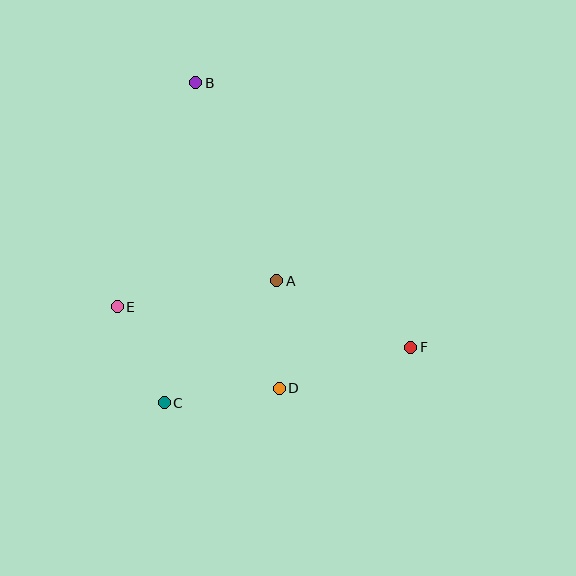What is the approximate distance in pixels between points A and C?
The distance between A and C is approximately 166 pixels.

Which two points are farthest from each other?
Points B and F are farthest from each other.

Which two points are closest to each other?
Points C and E are closest to each other.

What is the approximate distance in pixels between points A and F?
The distance between A and F is approximately 149 pixels.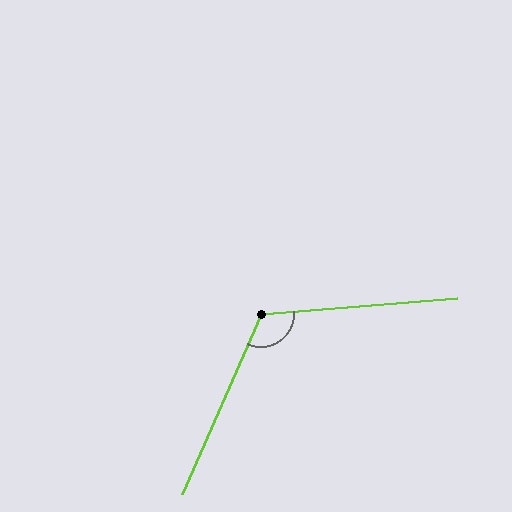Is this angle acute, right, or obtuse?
It is obtuse.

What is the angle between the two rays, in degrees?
Approximately 118 degrees.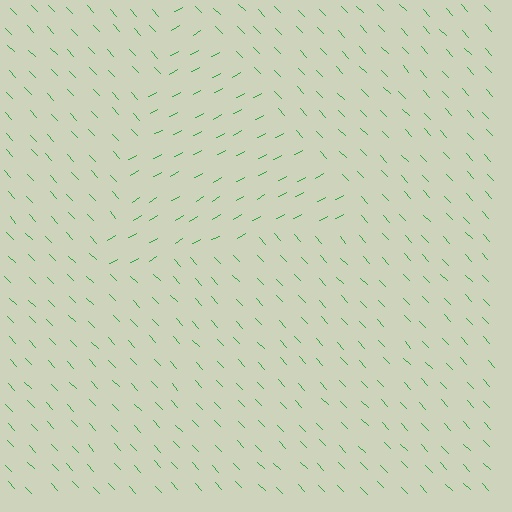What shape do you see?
I see a triangle.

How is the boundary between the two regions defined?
The boundary is defined purely by a change in line orientation (approximately 75 degrees difference). All lines are the same color and thickness.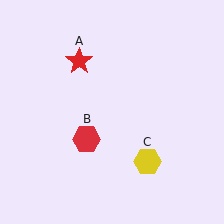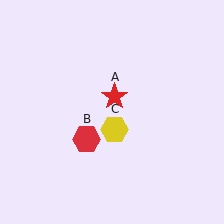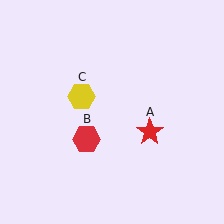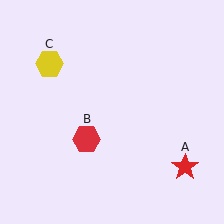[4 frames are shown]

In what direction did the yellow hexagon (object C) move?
The yellow hexagon (object C) moved up and to the left.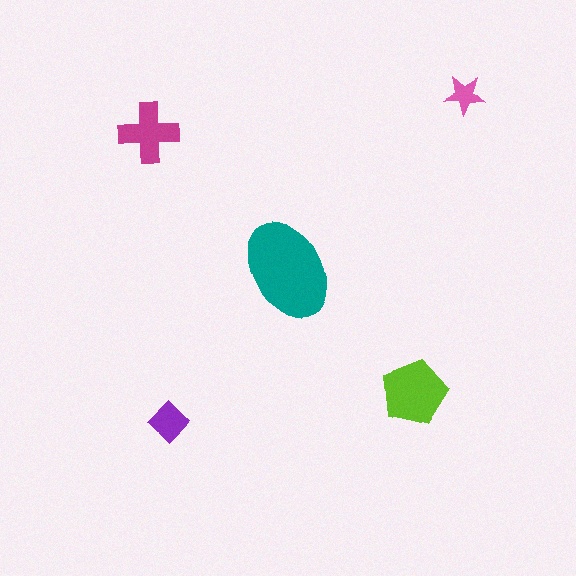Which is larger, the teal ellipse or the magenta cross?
The teal ellipse.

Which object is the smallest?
The pink star.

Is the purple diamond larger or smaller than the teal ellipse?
Smaller.